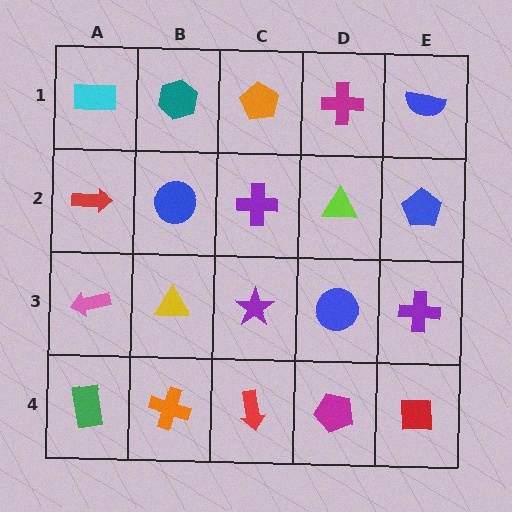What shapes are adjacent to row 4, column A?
A pink arrow (row 3, column A), an orange cross (row 4, column B).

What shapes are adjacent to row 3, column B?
A blue circle (row 2, column B), an orange cross (row 4, column B), a pink arrow (row 3, column A), a purple star (row 3, column C).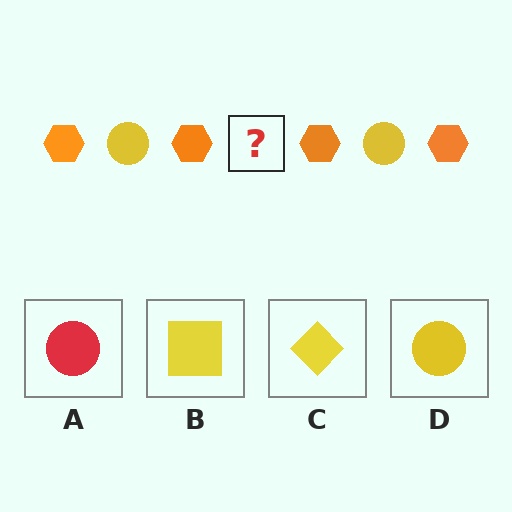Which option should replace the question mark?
Option D.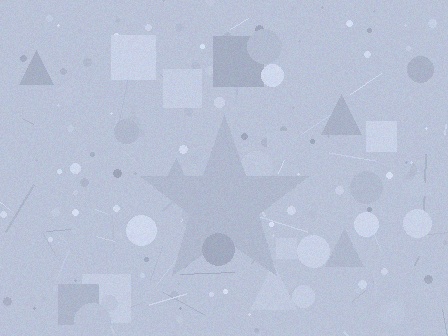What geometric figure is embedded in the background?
A star is embedded in the background.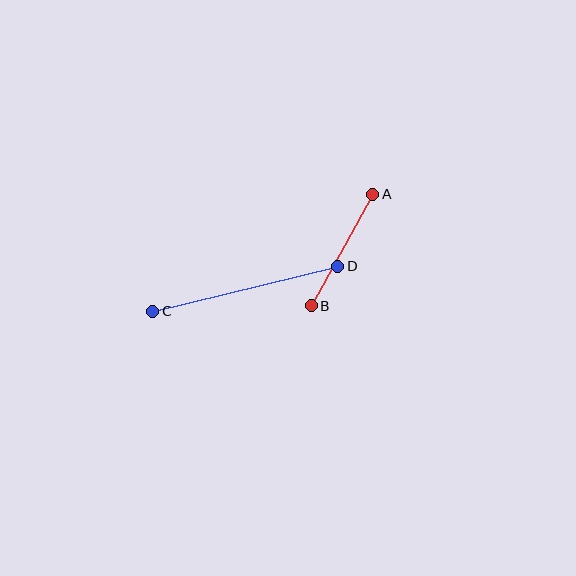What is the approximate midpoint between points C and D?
The midpoint is at approximately (245, 289) pixels.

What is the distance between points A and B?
The distance is approximately 127 pixels.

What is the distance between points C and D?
The distance is approximately 191 pixels.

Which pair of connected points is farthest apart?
Points C and D are farthest apart.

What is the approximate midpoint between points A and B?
The midpoint is at approximately (342, 250) pixels.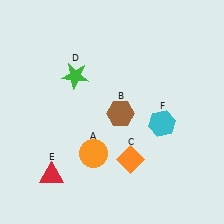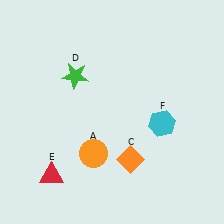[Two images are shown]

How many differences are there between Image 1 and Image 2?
There is 1 difference between the two images.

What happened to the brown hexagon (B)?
The brown hexagon (B) was removed in Image 2. It was in the bottom-right area of Image 1.